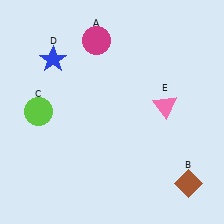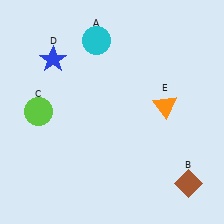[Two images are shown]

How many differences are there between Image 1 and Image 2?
There are 2 differences between the two images.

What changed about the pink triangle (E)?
In Image 1, E is pink. In Image 2, it changed to orange.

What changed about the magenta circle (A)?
In Image 1, A is magenta. In Image 2, it changed to cyan.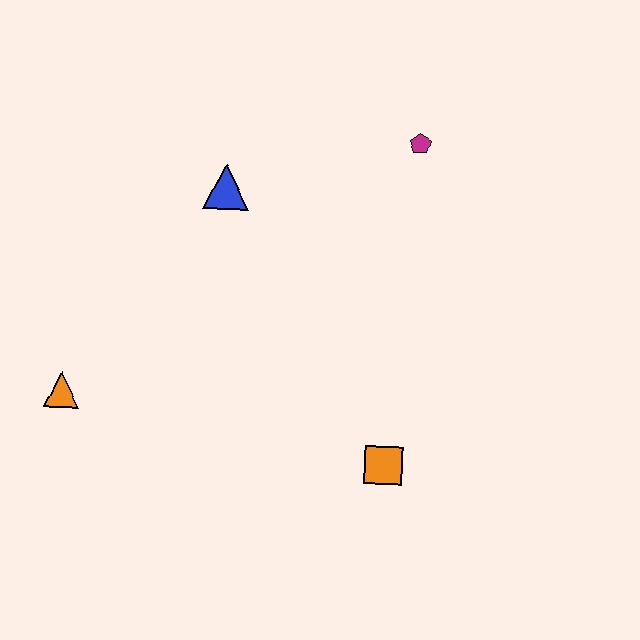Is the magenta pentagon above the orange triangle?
Yes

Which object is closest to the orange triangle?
The blue triangle is closest to the orange triangle.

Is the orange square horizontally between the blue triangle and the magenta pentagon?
Yes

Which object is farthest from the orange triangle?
The magenta pentagon is farthest from the orange triangle.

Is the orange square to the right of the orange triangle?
Yes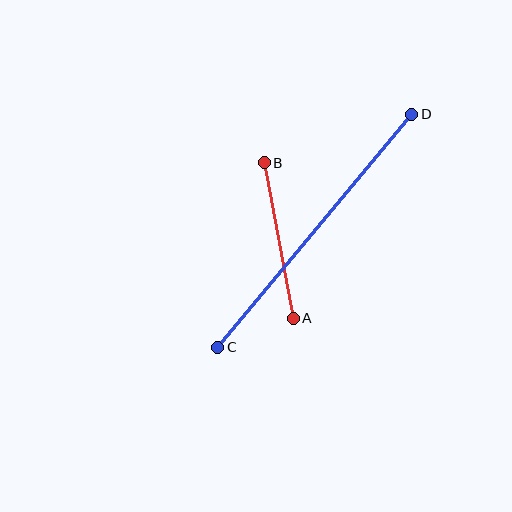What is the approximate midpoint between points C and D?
The midpoint is at approximately (315, 231) pixels.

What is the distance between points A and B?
The distance is approximately 159 pixels.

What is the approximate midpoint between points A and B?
The midpoint is at approximately (279, 241) pixels.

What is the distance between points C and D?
The distance is approximately 303 pixels.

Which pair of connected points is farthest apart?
Points C and D are farthest apart.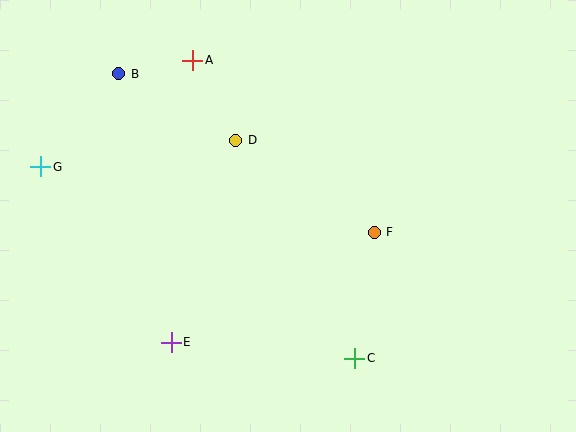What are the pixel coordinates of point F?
Point F is at (374, 232).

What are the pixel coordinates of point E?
Point E is at (171, 342).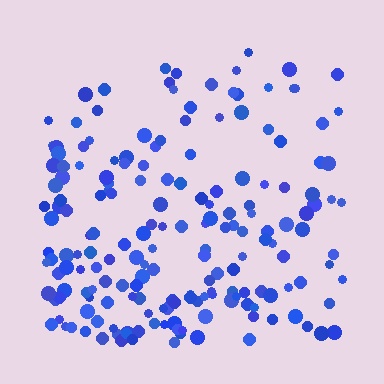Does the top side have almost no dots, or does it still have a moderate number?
Still a moderate number, just noticeably fewer than the bottom.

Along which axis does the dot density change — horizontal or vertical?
Vertical.